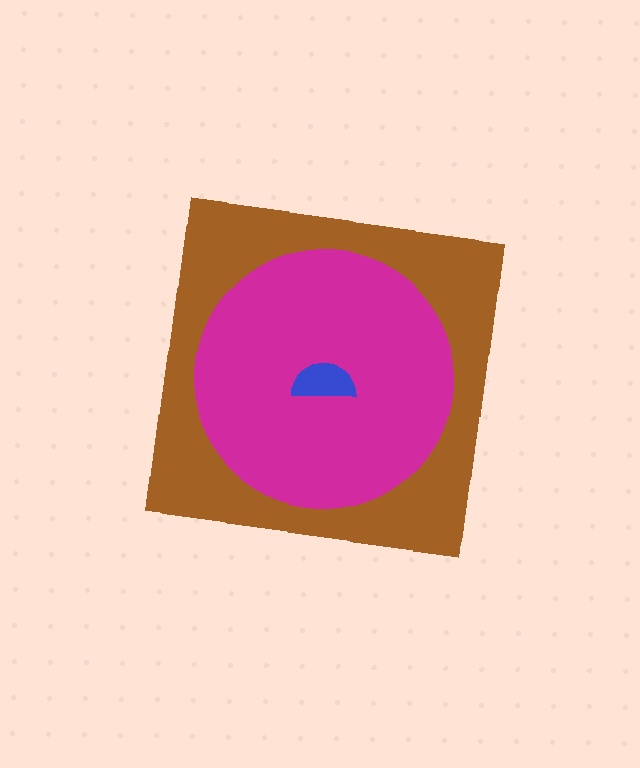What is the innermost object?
The blue semicircle.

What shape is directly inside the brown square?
The magenta circle.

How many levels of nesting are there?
3.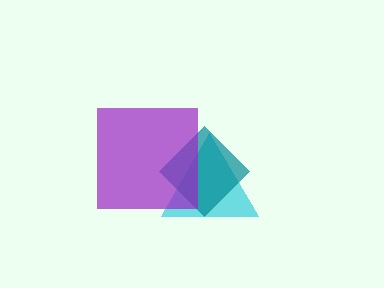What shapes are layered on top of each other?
The layered shapes are: a cyan triangle, a teal diamond, a purple square.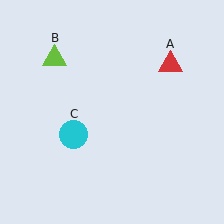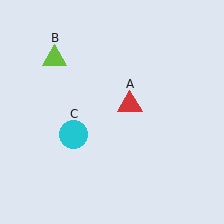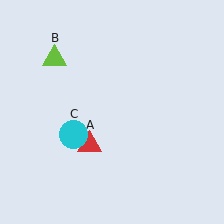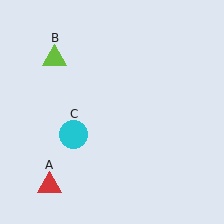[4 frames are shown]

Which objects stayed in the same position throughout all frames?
Lime triangle (object B) and cyan circle (object C) remained stationary.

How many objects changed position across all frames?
1 object changed position: red triangle (object A).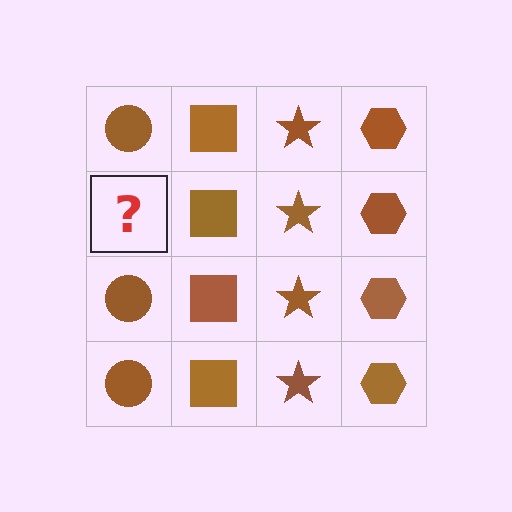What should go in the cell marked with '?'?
The missing cell should contain a brown circle.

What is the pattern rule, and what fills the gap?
The rule is that each column has a consistent shape. The gap should be filled with a brown circle.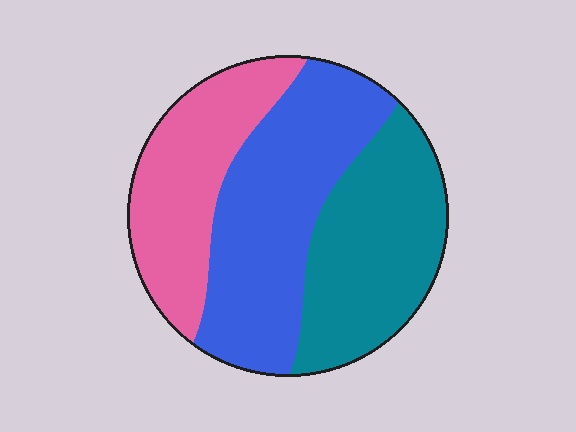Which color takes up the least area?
Pink, at roughly 30%.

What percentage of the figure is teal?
Teal covers 33% of the figure.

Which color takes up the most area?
Blue, at roughly 40%.